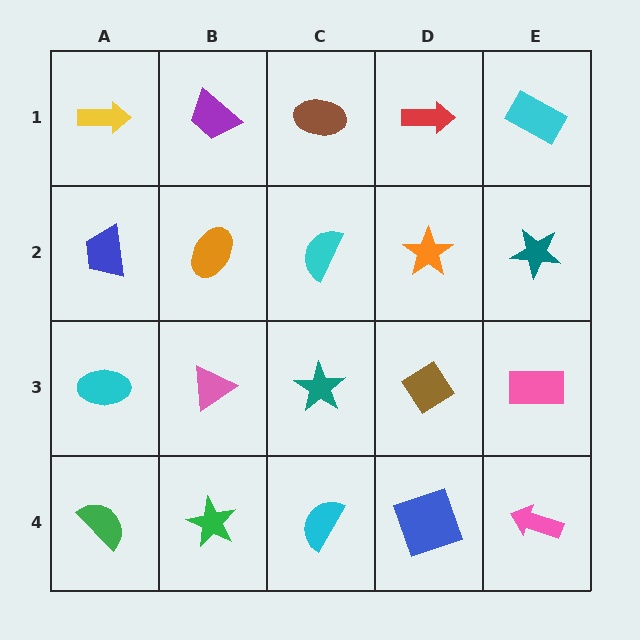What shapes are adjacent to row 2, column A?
A yellow arrow (row 1, column A), a cyan ellipse (row 3, column A), an orange ellipse (row 2, column B).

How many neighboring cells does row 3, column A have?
3.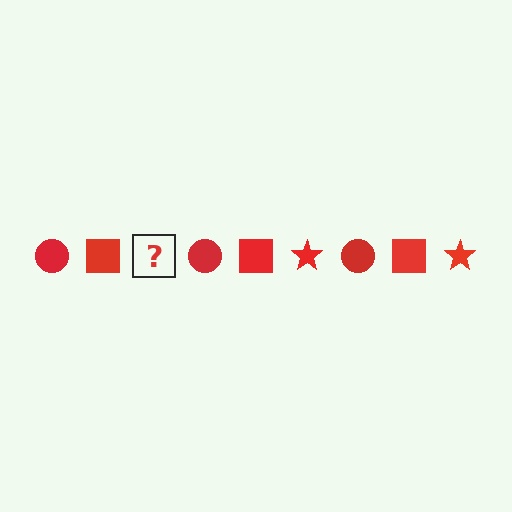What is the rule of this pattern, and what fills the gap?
The rule is that the pattern cycles through circle, square, star shapes in red. The gap should be filled with a red star.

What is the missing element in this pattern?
The missing element is a red star.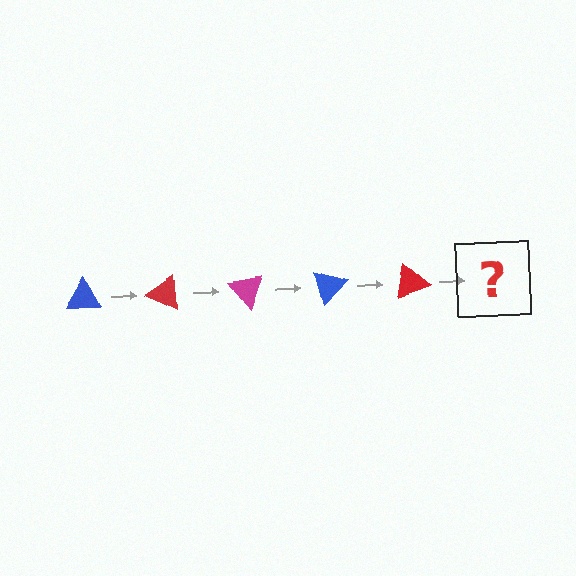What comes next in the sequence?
The next element should be a magenta triangle, rotated 125 degrees from the start.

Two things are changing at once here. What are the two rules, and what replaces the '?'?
The two rules are that it rotates 25 degrees each step and the color cycles through blue, red, and magenta. The '?' should be a magenta triangle, rotated 125 degrees from the start.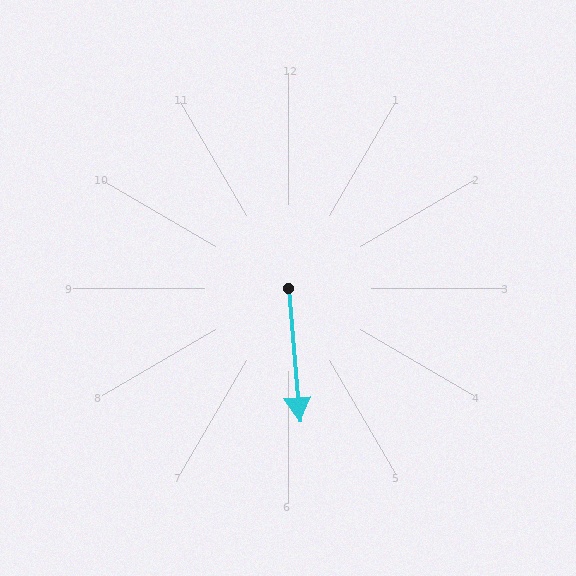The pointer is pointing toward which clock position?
Roughly 6 o'clock.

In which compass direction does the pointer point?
South.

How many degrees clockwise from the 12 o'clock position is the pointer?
Approximately 175 degrees.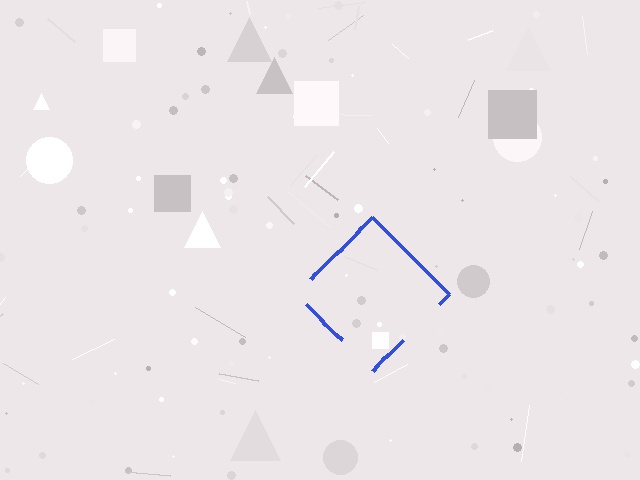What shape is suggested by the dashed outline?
The dashed outline suggests a diamond.